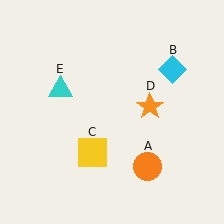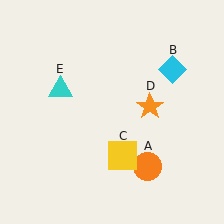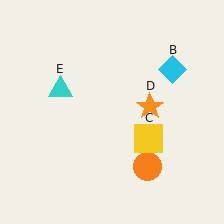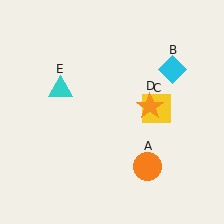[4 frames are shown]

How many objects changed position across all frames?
1 object changed position: yellow square (object C).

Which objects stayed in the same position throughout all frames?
Orange circle (object A) and cyan diamond (object B) and orange star (object D) and cyan triangle (object E) remained stationary.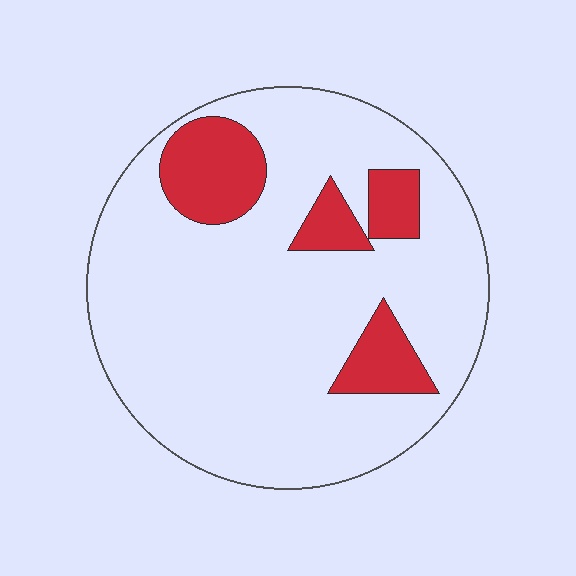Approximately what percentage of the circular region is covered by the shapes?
Approximately 15%.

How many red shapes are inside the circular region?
4.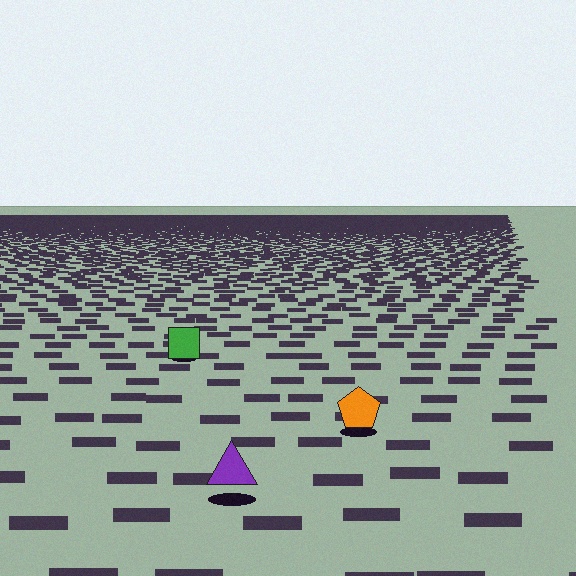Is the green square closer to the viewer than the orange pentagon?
No. The orange pentagon is closer — you can tell from the texture gradient: the ground texture is coarser near it.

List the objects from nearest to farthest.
From nearest to farthest: the purple triangle, the orange pentagon, the green square.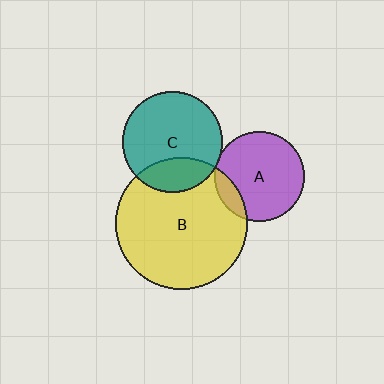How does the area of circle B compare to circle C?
Approximately 1.7 times.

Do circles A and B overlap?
Yes.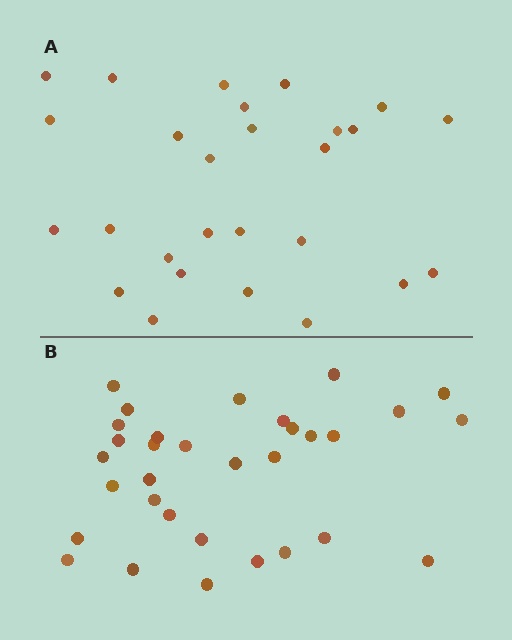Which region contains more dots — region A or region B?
Region B (the bottom region) has more dots.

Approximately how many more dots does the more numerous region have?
Region B has about 5 more dots than region A.